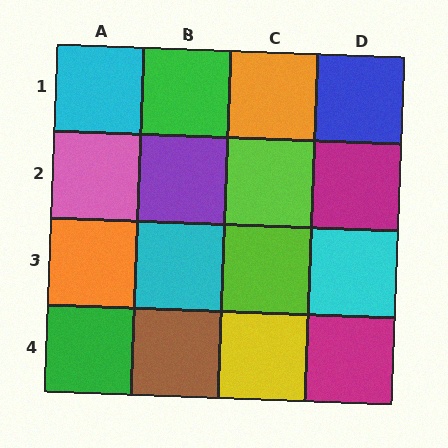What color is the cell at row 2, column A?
Pink.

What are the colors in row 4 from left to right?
Green, brown, yellow, magenta.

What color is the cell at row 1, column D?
Blue.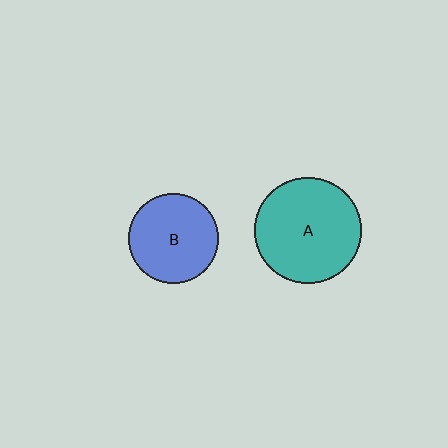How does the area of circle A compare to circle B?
Approximately 1.4 times.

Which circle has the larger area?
Circle A (teal).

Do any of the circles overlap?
No, none of the circles overlap.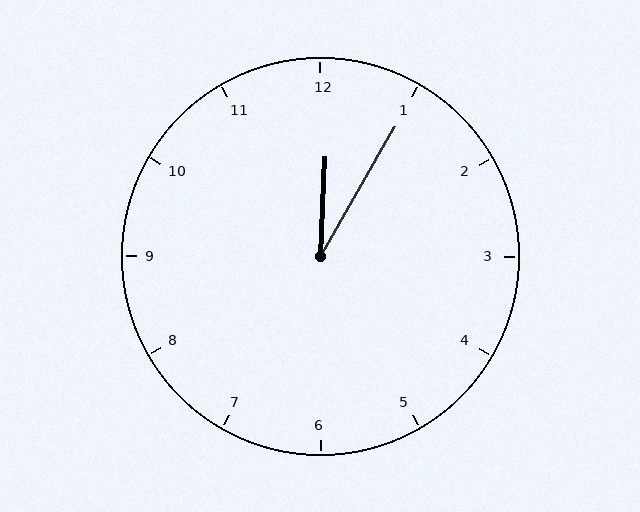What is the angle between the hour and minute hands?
Approximately 28 degrees.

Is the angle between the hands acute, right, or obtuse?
It is acute.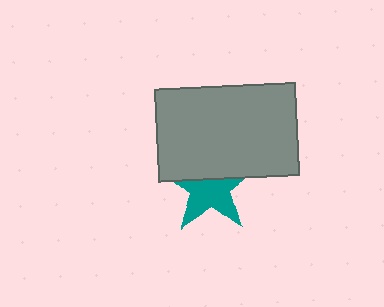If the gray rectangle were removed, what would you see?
You would see the complete teal star.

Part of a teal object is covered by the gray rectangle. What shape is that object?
It is a star.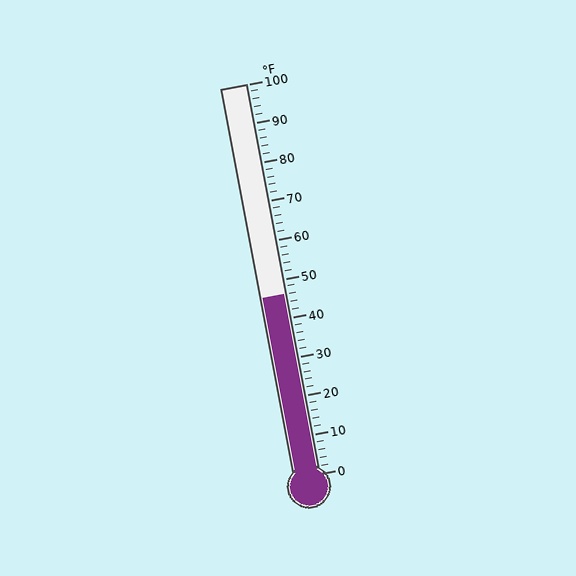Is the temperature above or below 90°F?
The temperature is below 90°F.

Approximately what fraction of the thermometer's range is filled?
The thermometer is filled to approximately 45% of its range.